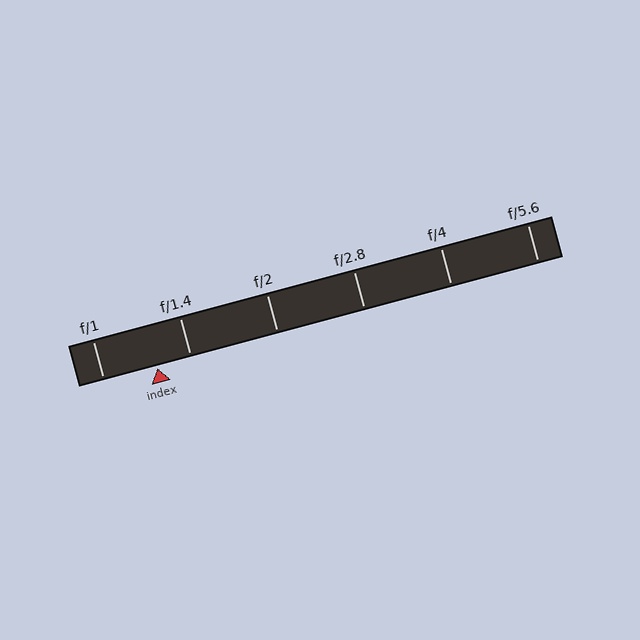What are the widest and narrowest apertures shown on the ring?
The widest aperture shown is f/1 and the narrowest is f/5.6.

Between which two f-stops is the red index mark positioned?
The index mark is between f/1 and f/1.4.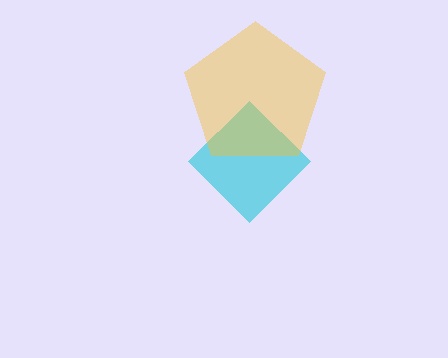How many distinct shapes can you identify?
There are 2 distinct shapes: a cyan diamond, a yellow pentagon.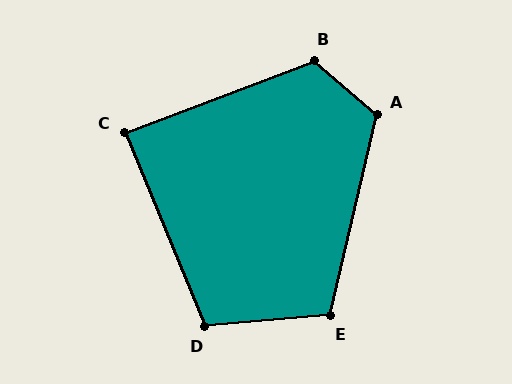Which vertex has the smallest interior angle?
C, at approximately 89 degrees.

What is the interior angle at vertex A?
Approximately 117 degrees (obtuse).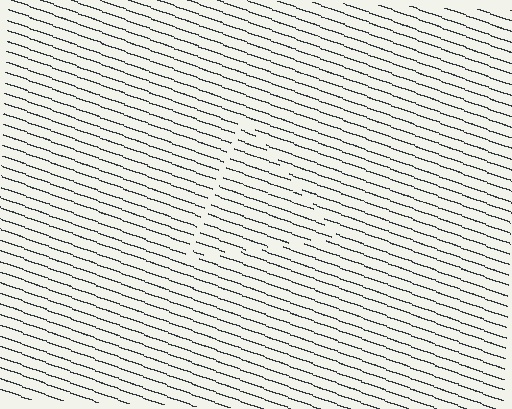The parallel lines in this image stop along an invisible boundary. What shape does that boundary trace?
An illusory triangle. The interior of the shape contains the same grating, shifted by half a period — the contour is defined by the phase discontinuity where line-ends from the inner and outer gratings abut.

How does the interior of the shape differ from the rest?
The interior of the shape contains the same grating, shifted by half a period — the contour is defined by the phase discontinuity where line-ends from the inner and outer gratings abut.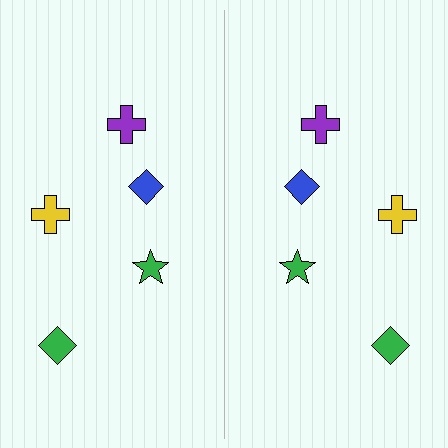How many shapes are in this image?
There are 10 shapes in this image.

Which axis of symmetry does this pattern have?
The pattern has a vertical axis of symmetry running through the center of the image.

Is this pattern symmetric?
Yes, this pattern has bilateral (reflection) symmetry.